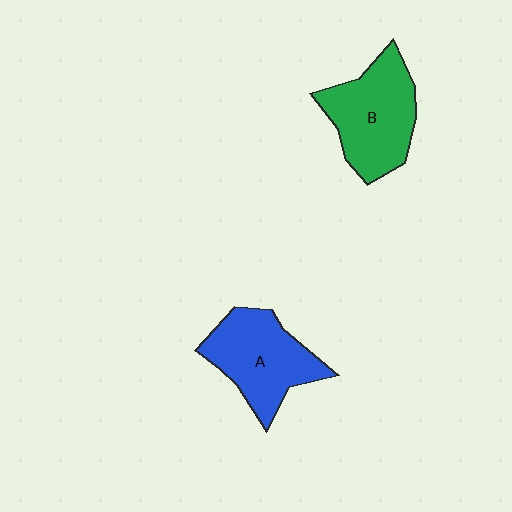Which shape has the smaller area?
Shape A (blue).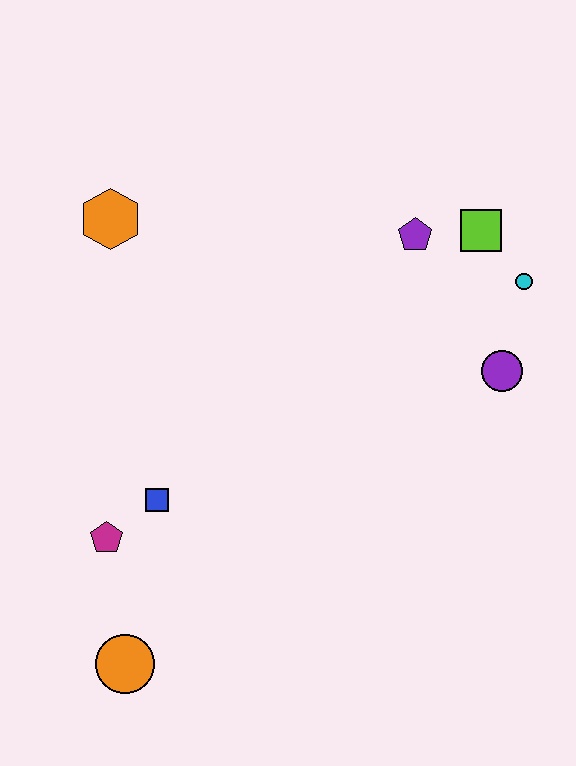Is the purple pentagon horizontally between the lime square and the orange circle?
Yes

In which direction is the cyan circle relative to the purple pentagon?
The cyan circle is to the right of the purple pentagon.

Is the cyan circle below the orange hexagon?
Yes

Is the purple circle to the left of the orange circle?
No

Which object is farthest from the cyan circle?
The orange circle is farthest from the cyan circle.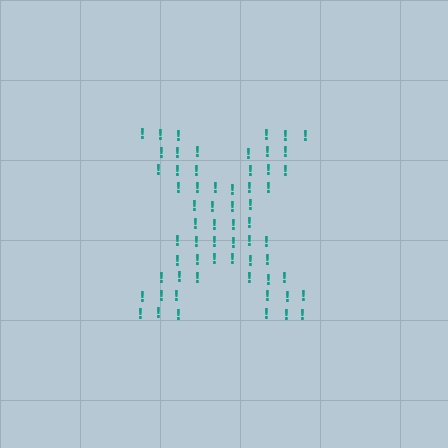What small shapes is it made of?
It is made of small exclamation marks.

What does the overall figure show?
The overall figure shows the letter X.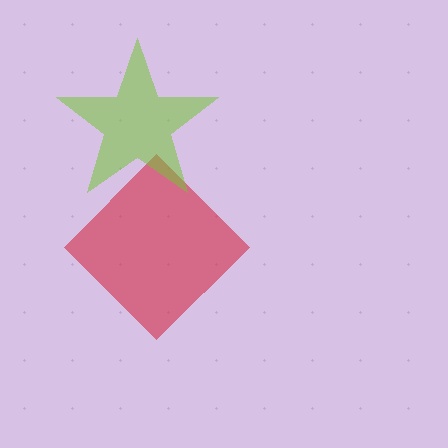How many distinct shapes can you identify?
There are 2 distinct shapes: a red diamond, a lime star.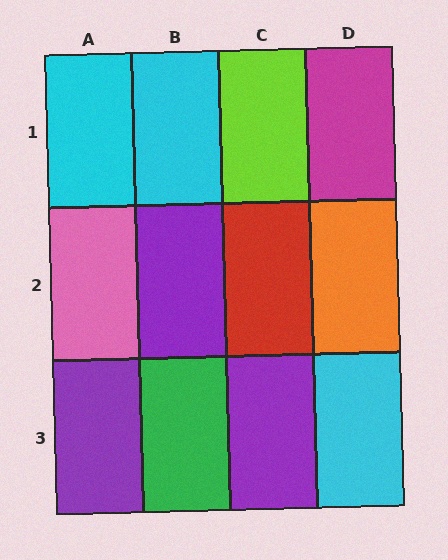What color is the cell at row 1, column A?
Cyan.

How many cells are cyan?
3 cells are cyan.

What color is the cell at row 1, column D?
Magenta.